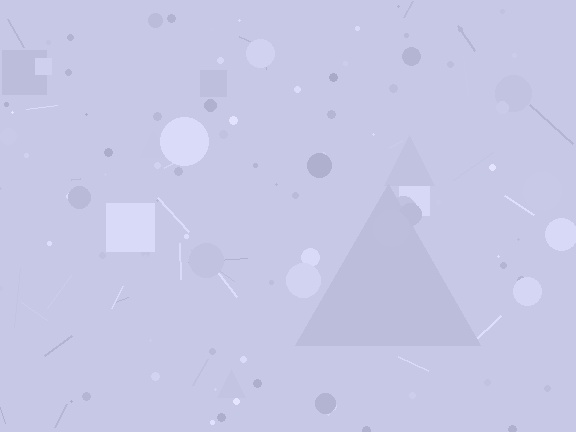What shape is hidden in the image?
A triangle is hidden in the image.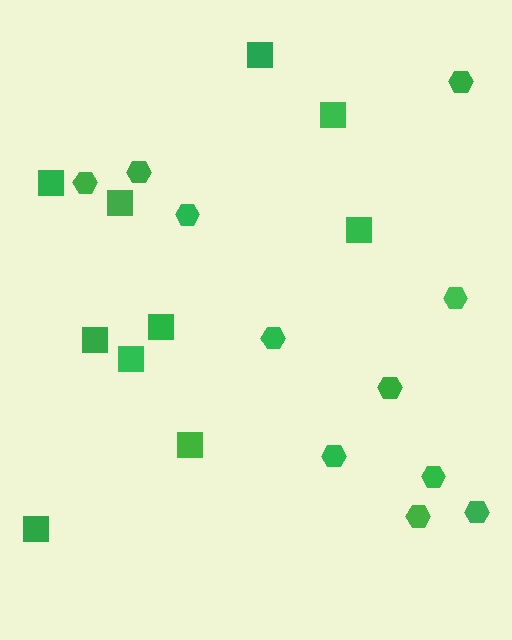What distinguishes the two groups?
There are 2 groups: one group of hexagons (11) and one group of squares (10).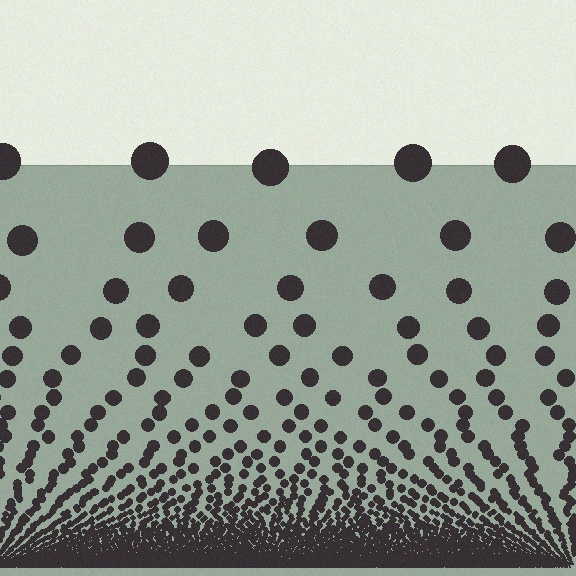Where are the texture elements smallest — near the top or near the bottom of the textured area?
Near the bottom.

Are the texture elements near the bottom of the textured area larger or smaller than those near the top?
Smaller. The gradient is inverted — elements near the bottom are smaller and denser.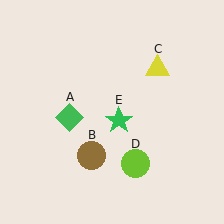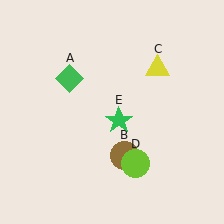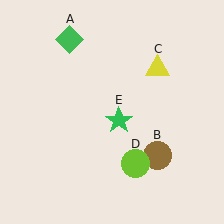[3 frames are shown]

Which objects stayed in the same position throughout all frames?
Yellow triangle (object C) and lime circle (object D) and green star (object E) remained stationary.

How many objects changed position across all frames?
2 objects changed position: green diamond (object A), brown circle (object B).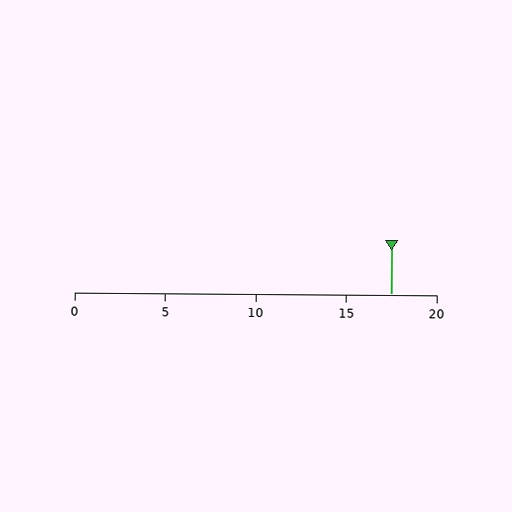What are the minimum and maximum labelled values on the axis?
The axis runs from 0 to 20.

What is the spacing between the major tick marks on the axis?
The major ticks are spaced 5 apart.